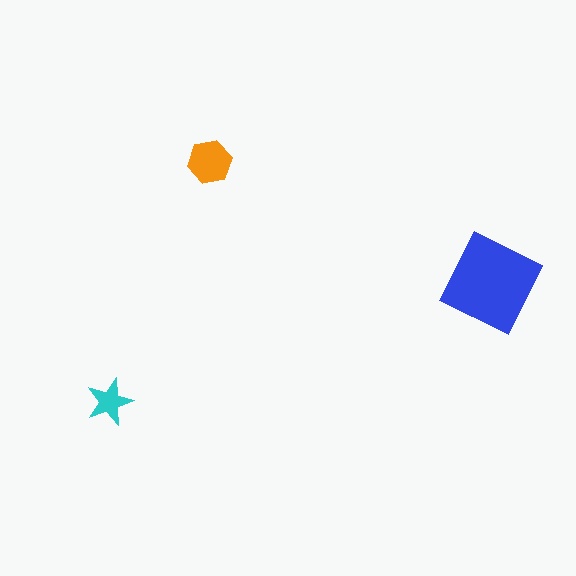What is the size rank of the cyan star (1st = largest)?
3rd.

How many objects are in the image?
There are 3 objects in the image.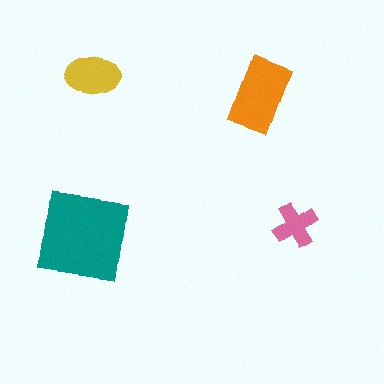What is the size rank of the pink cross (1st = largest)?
4th.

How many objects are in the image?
There are 4 objects in the image.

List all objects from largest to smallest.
The teal square, the orange rectangle, the yellow ellipse, the pink cross.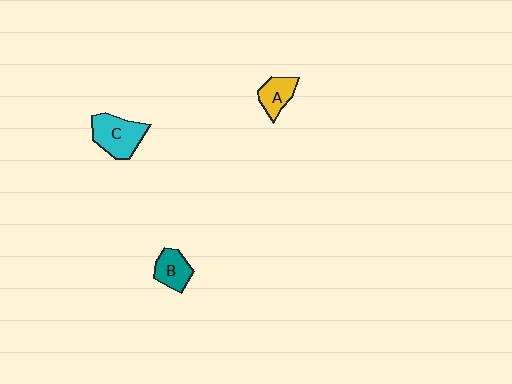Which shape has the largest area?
Shape C (cyan).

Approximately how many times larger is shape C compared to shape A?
Approximately 1.6 times.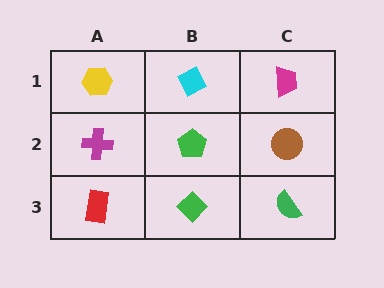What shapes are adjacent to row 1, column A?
A magenta cross (row 2, column A), a cyan diamond (row 1, column B).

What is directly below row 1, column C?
A brown circle.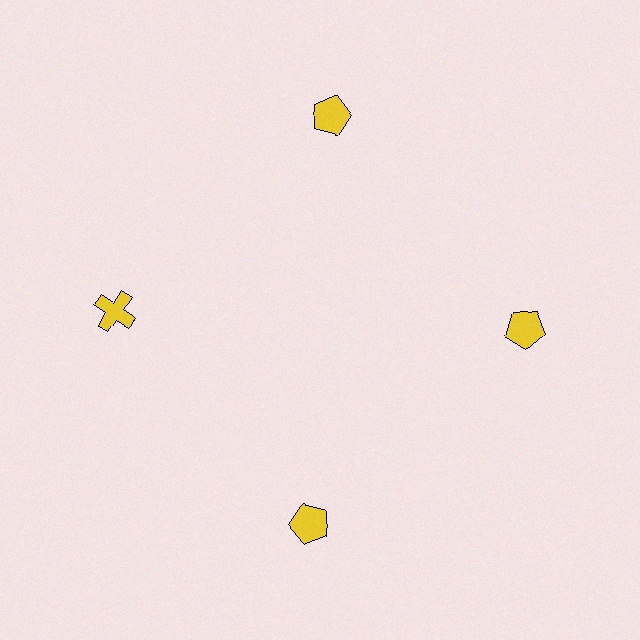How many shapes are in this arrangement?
There are 4 shapes arranged in a ring pattern.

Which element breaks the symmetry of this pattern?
The yellow cross at roughly the 9 o'clock position breaks the symmetry. All other shapes are yellow pentagons.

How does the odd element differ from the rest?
It has a different shape: cross instead of pentagon.